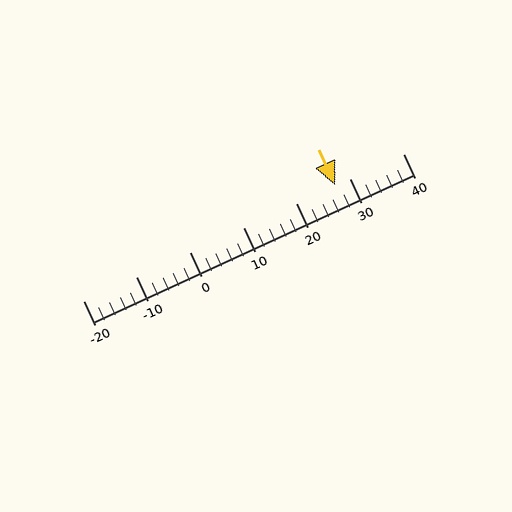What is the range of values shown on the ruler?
The ruler shows values from -20 to 40.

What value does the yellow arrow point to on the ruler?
The yellow arrow points to approximately 27.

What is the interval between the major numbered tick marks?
The major tick marks are spaced 10 units apart.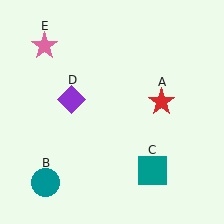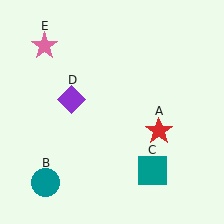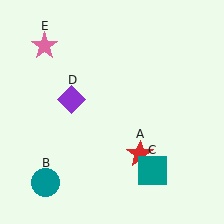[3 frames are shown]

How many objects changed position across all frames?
1 object changed position: red star (object A).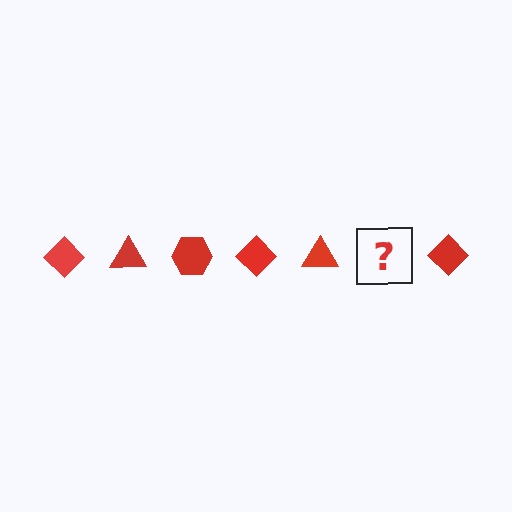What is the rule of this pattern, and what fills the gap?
The rule is that the pattern cycles through diamond, triangle, hexagon shapes in red. The gap should be filled with a red hexagon.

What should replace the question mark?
The question mark should be replaced with a red hexagon.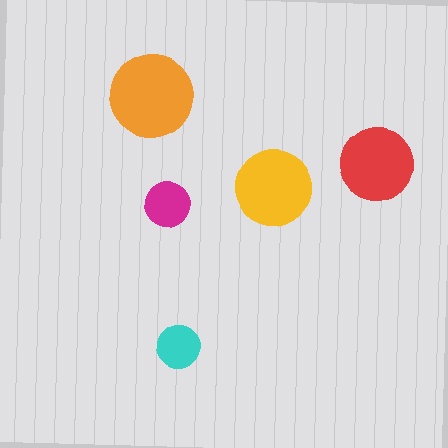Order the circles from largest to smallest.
the orange one, the yellow one, the red one, the magenta one, the cyan one.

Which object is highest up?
The orange circle is topmost.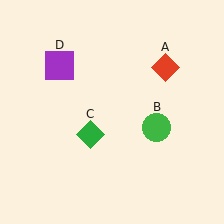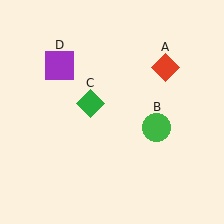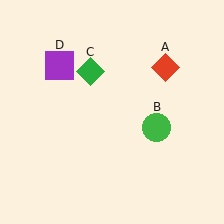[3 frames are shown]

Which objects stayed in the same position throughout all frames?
Red diamond (object A) and green circle (object B) and purple square (object D) remained stationary.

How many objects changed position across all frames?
1 object changed position: green diamond (object C).